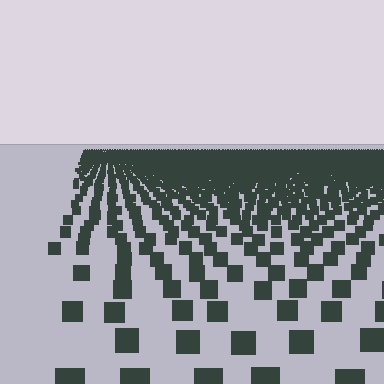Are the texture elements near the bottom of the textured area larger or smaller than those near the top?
Larger. Near the bottom, elements are closer to the viewer and appear at a bigger on-screen size.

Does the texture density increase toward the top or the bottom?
Density increases toward the top.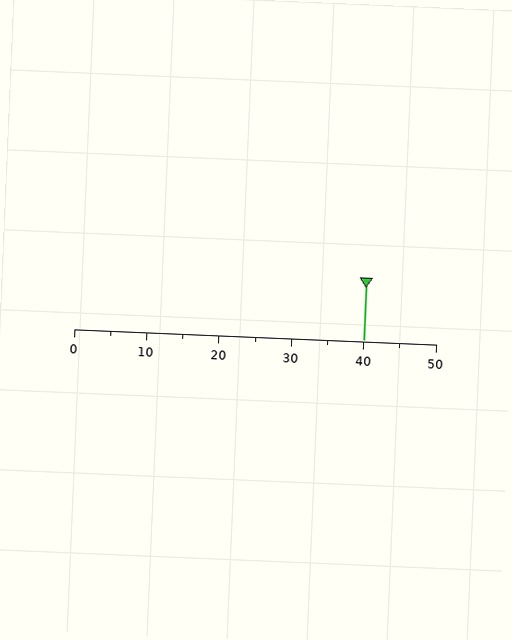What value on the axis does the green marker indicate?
The marker indicates approximately 40.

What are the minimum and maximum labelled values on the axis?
The axis runs from 0 to 50.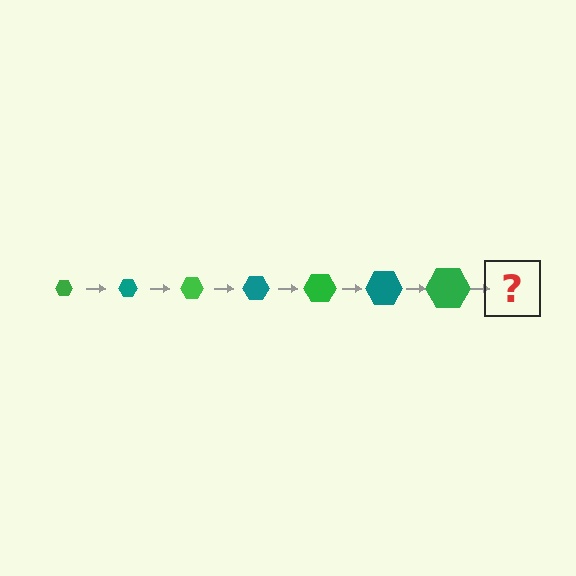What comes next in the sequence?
The next element should be a teal hexagon, larger than the previous one.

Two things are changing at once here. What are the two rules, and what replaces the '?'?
The two rules are that the hexagon grows larger each step and the color cycles through green and teal. The '?' should be a teal hexagon, larger than the previous one.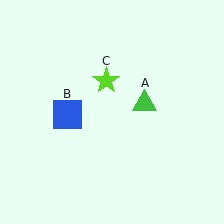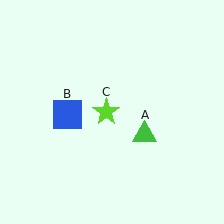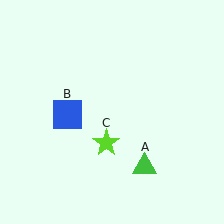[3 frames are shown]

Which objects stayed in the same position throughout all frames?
Blue square (object B) remained stationary.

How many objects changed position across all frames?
2 objects changed position: green triangle (object A), lime star (object C).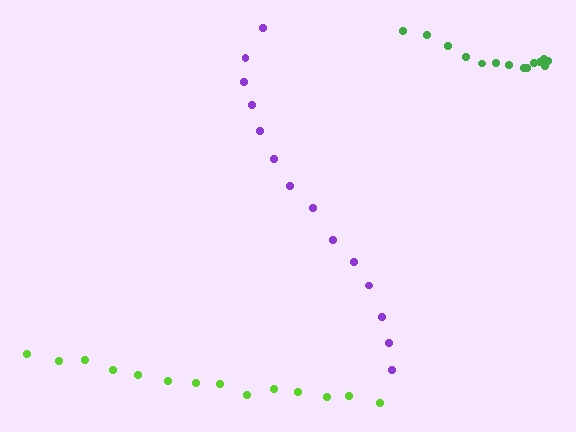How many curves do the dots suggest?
There are 3 distinct paths.